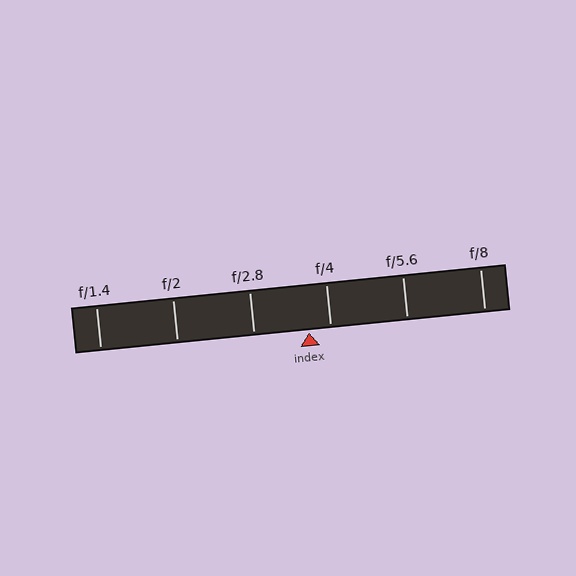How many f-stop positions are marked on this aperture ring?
There are 6 f-stop positions marked.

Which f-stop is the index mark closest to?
The index mark is closest to f/4.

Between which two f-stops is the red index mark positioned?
The index mark is between f/2.8 and f/4.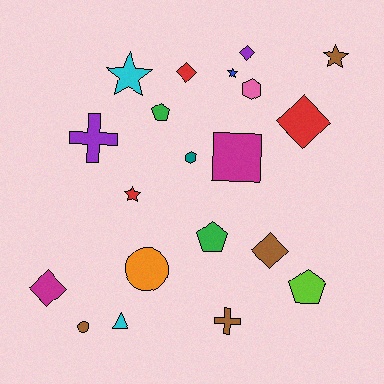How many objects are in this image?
There are 20 objects.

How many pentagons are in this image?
There are 3 pentagons.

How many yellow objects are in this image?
There are no yellow objects.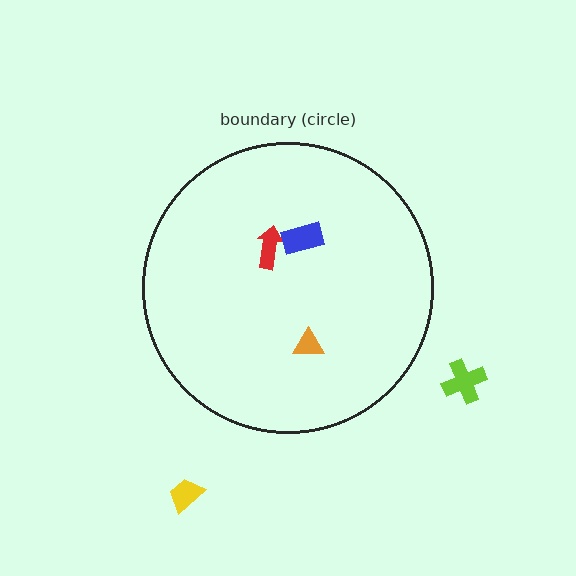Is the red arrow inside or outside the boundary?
Inside.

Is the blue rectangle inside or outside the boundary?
Inside.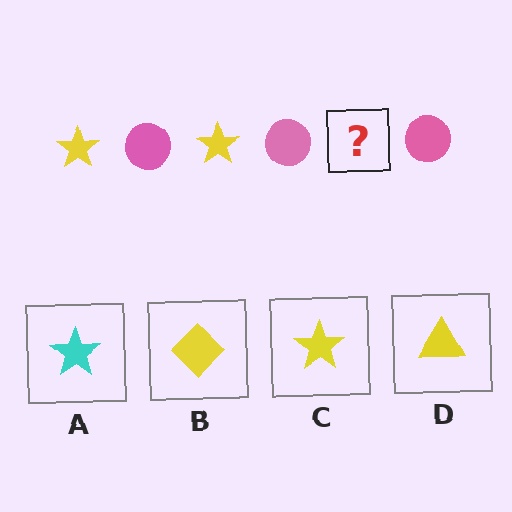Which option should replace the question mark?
Option C.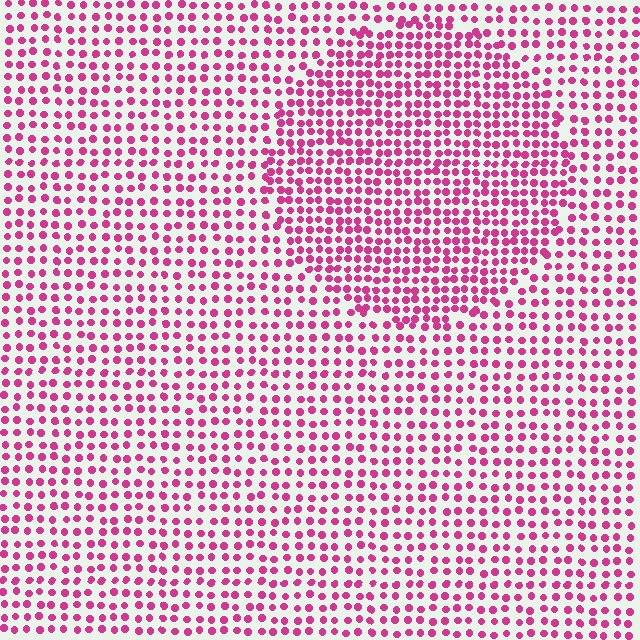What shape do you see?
I see a circle.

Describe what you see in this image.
The image contains small magenta elements arranged at two different densities. A circle-shaped region is visible where the elements are more densely packed than the surrounding area.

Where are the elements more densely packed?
The elements are more densely packed inside the circle boundary.